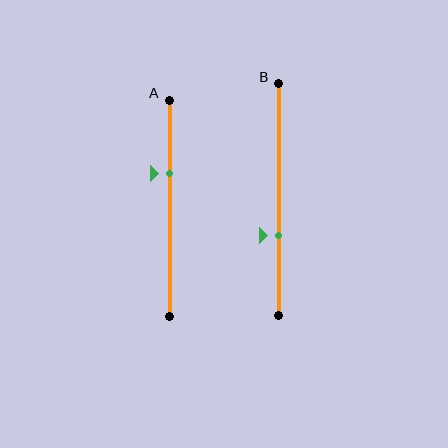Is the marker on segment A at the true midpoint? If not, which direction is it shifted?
No, the marker on segment A is shifted upward by about 16% of the segment length.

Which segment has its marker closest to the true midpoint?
Segment B has its marker closest to the true midpoint.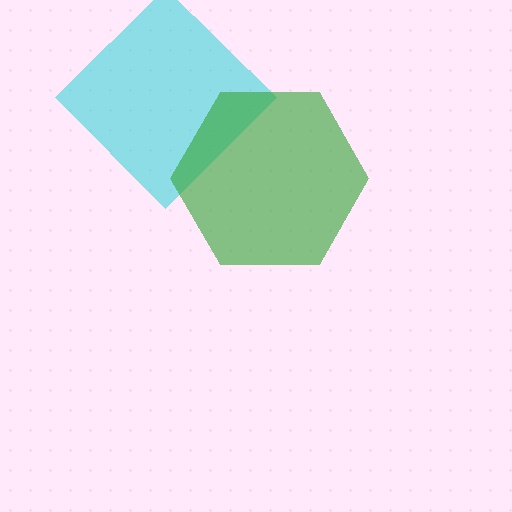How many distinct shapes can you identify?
There are 2 distinct shapes: a cyan diamond, a green hexagon.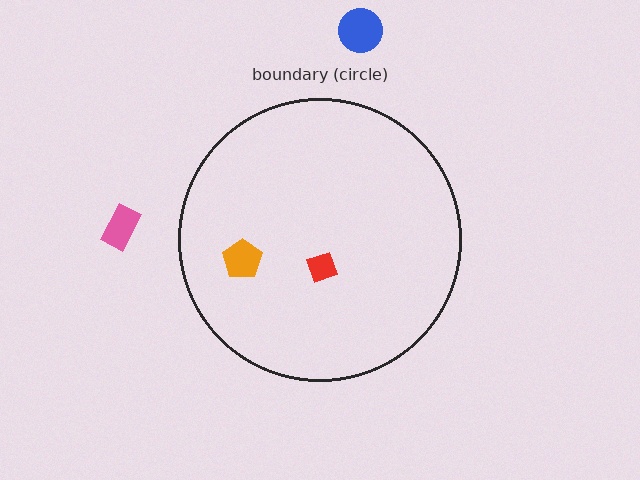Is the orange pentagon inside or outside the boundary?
Inside.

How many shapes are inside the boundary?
2 inside, 2 outside.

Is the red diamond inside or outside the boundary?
Inside.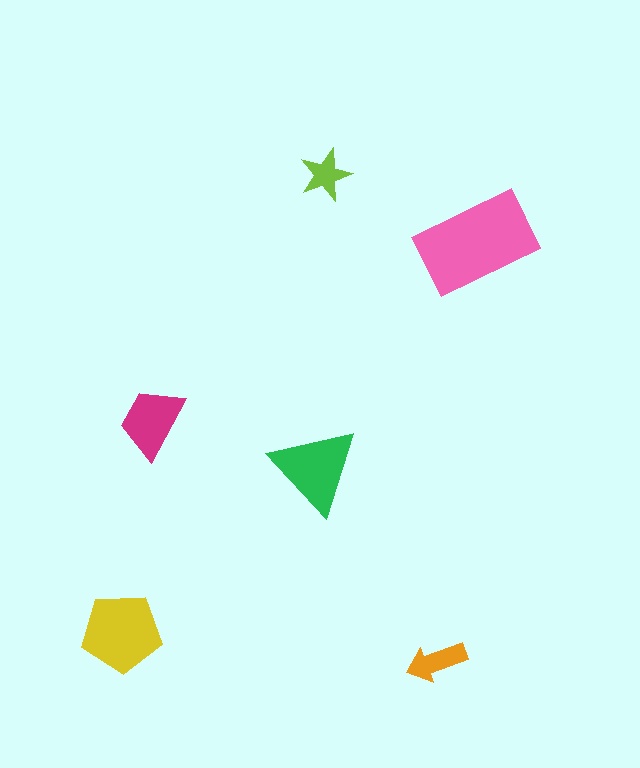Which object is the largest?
The pink rectangle.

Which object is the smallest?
The lime star.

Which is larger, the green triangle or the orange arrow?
The green triangle.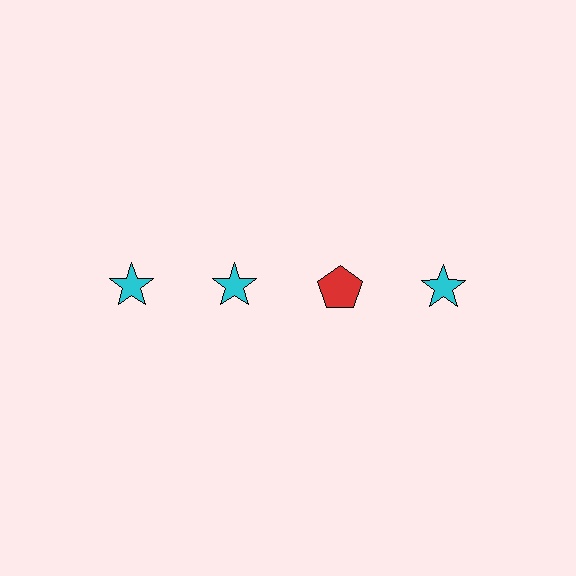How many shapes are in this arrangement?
There are 4 shapes arranged in a grid pattern.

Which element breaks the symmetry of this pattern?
The red pentagon in the top row, center column breaks the symmetry. All other shapes are cyan stars.